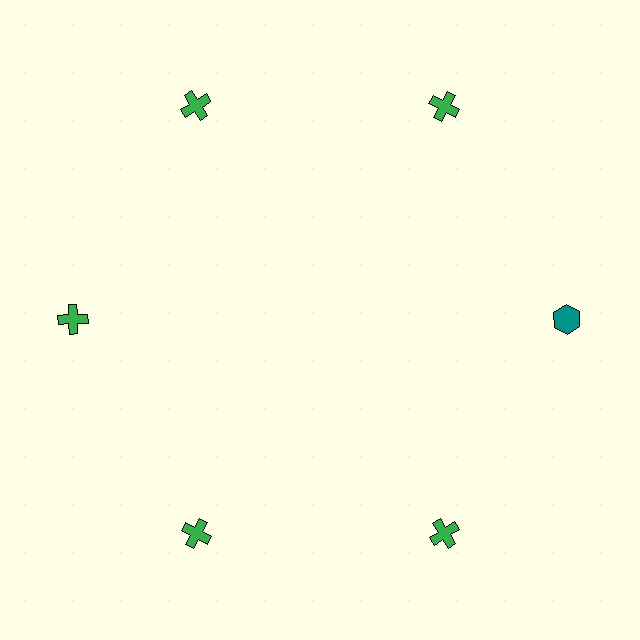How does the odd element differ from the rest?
It differs in both color (teal instead of green) and shape (hexagon instead of cross).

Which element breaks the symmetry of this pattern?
The teal hexagon at roughly the 3 o'clock position breaks the symmetry. All other shapes are green crosses.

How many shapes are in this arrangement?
There are 6 shapes arranged in a ring pattern.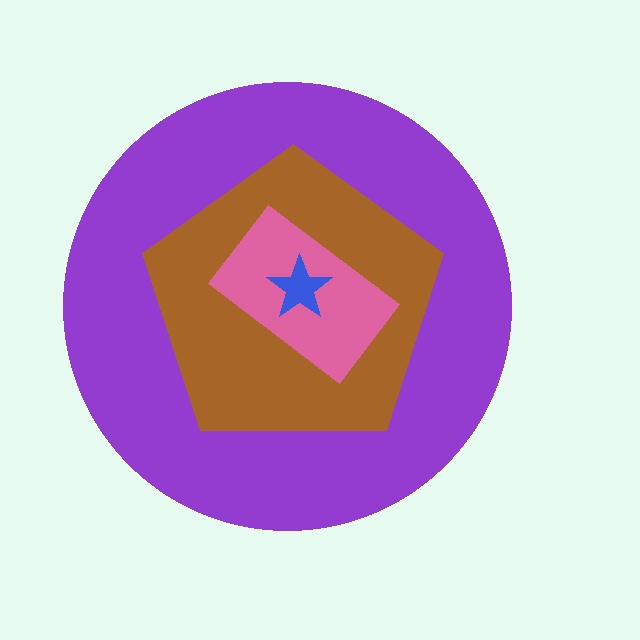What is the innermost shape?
The blue star.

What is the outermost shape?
The purple circle.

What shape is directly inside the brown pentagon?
The pink rectangle.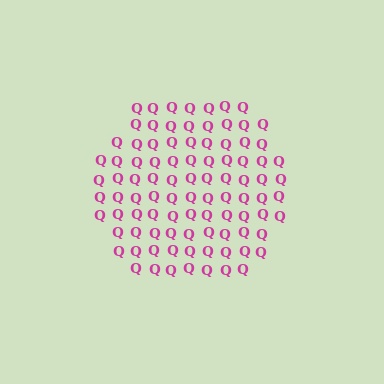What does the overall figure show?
The overall figure shows a hexagon.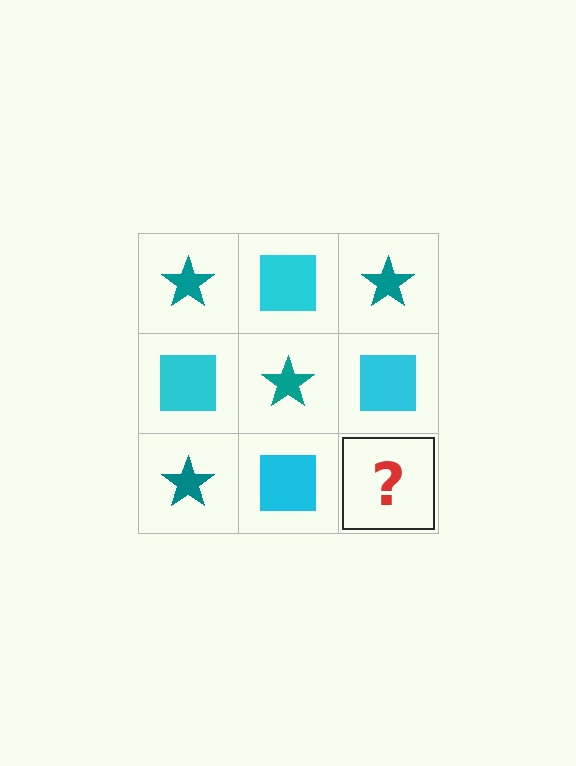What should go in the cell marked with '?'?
The missing cell should contain a teal star.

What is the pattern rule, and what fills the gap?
The rule is that it alternates teal star and cyan square in a checkerboard pattern. The gap should be filled with a teal star.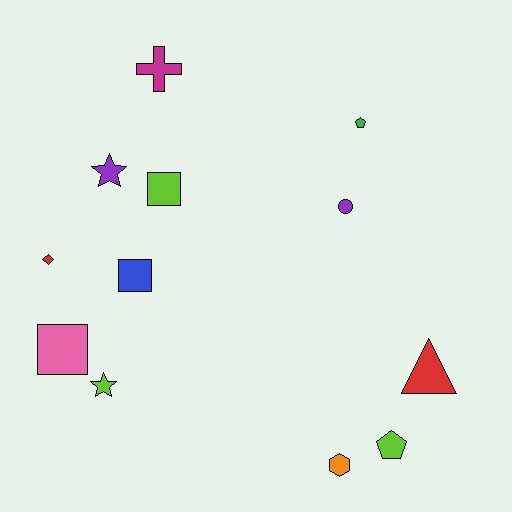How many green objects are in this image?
There is 1 green object.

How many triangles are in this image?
There is 1 triangle.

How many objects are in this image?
There are 12 objects.